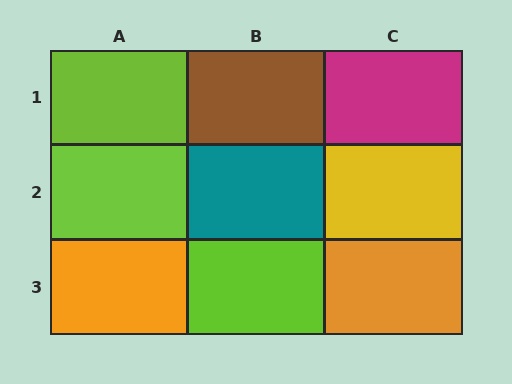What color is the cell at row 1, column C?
Magenta.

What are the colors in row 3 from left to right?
Orange, lime, orange.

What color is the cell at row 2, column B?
Teal.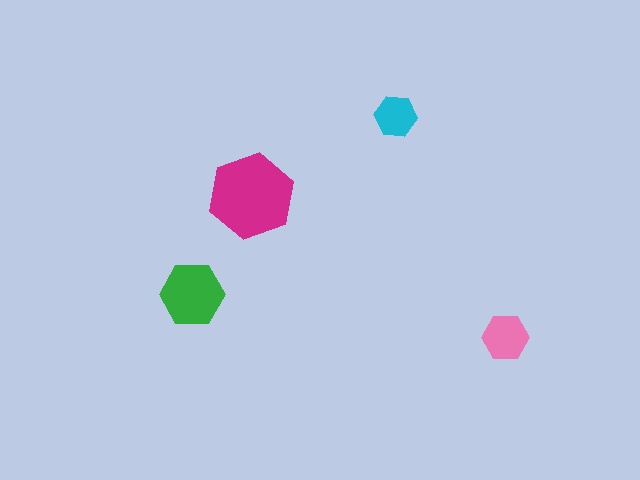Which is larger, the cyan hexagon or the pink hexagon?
The pink one.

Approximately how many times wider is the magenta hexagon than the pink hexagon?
About 2 times wider.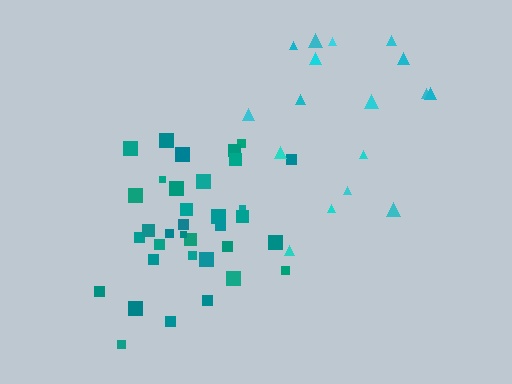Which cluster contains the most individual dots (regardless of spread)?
Teal (35).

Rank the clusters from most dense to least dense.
teal, cyan.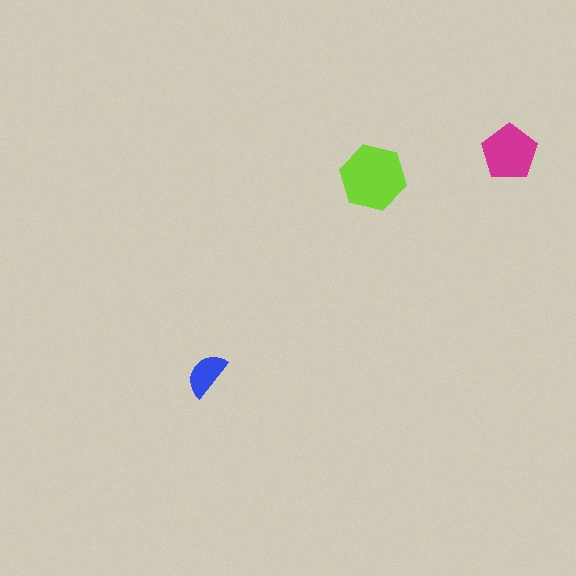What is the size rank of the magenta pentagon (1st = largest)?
2nd.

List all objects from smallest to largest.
The blue semicircle, the magenta pentagon, the lime hexagon.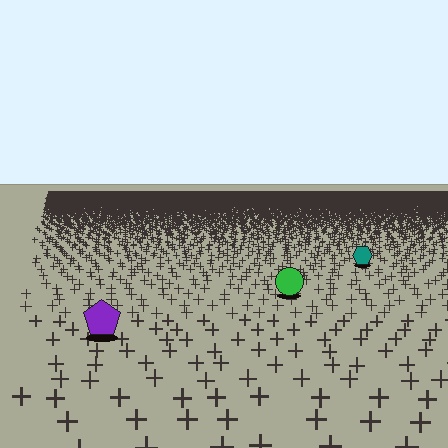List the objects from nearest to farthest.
From nearest to farthest: the purple pentagon, the green circle, the teal hexagon.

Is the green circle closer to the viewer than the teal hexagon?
Yes. The green circle is closer — you can tell from the texture gradient: the ground texture is coarser near it.